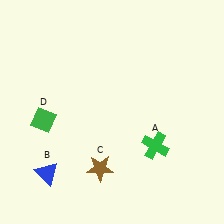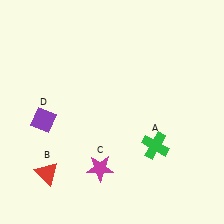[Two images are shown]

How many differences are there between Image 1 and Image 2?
There are 3 differences between the two images.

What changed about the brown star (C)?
In Image 1, C is brown. In Image 2, it changed to magenta.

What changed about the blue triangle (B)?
In Image 1, B is blue. In Image 2, it changed to red.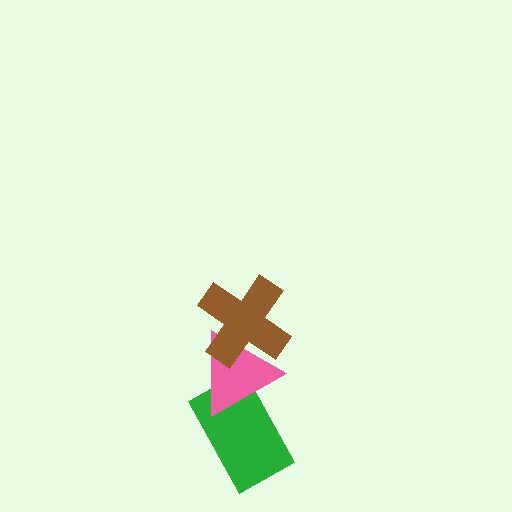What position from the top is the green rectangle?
The green rectangle is 3rd from the top.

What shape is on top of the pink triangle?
The brown cross is on top of the pink triangle.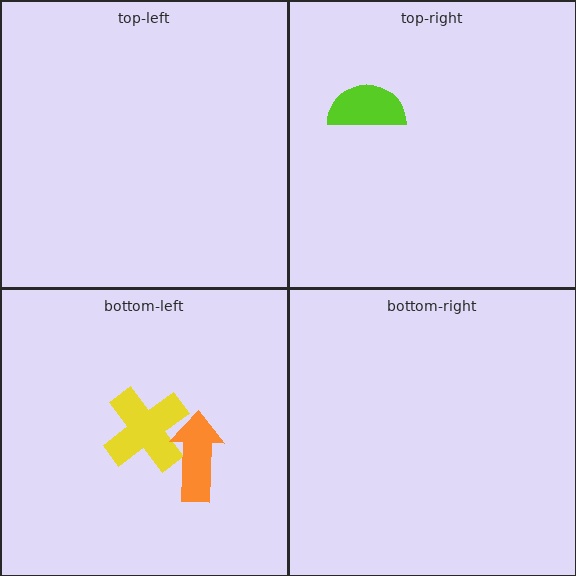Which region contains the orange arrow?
The bottom-left region.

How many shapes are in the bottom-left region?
2.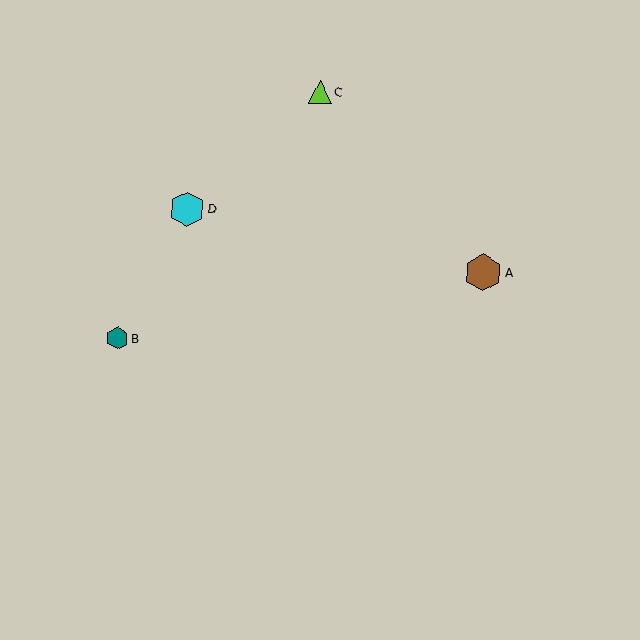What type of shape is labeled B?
Shape B is a teal hexagon.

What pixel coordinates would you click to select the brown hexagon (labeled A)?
Click at (483, 272) to select the brown hexagon A.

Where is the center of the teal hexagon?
The center of the teal hexagon is at (118, 338).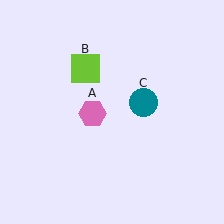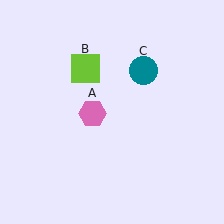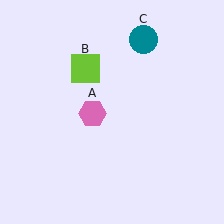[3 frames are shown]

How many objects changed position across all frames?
1 object changed position: teal circle (object C).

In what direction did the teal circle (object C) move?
The teal circle (object C) moved up.